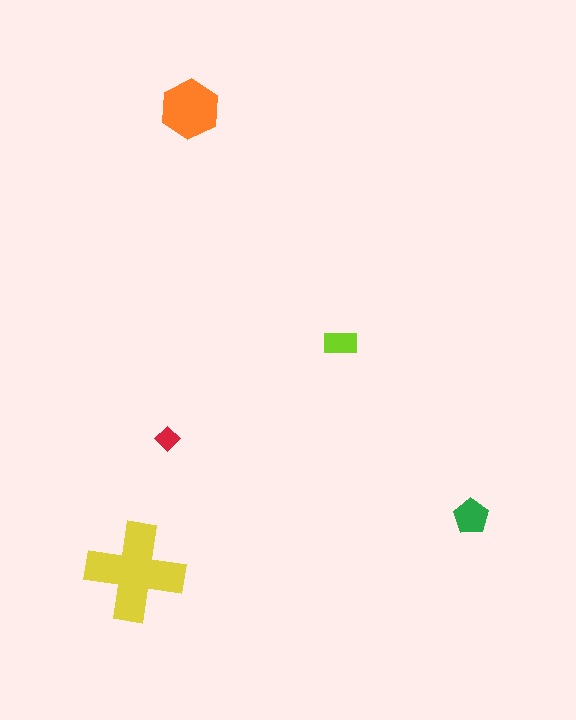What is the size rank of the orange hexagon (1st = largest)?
2nd.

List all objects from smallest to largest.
The red diamond, the lime rectangle, the green pentagon, the orange hexagon, the yellow cross.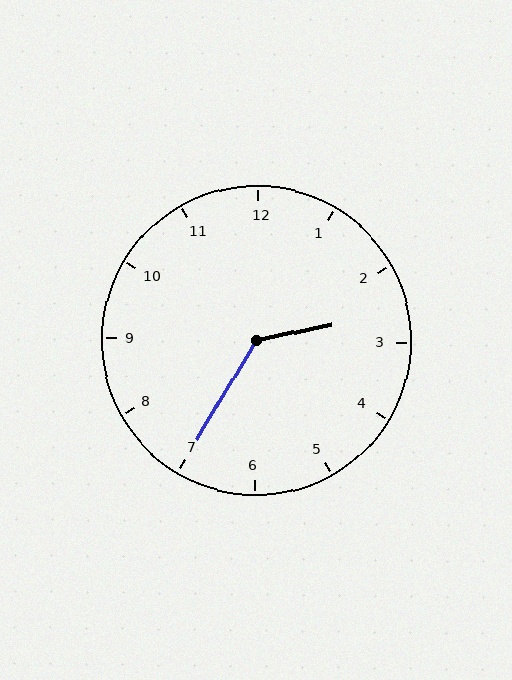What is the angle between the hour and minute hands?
Approximately 132 degrees.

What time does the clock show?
2:35.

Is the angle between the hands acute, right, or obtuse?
It is obtuse.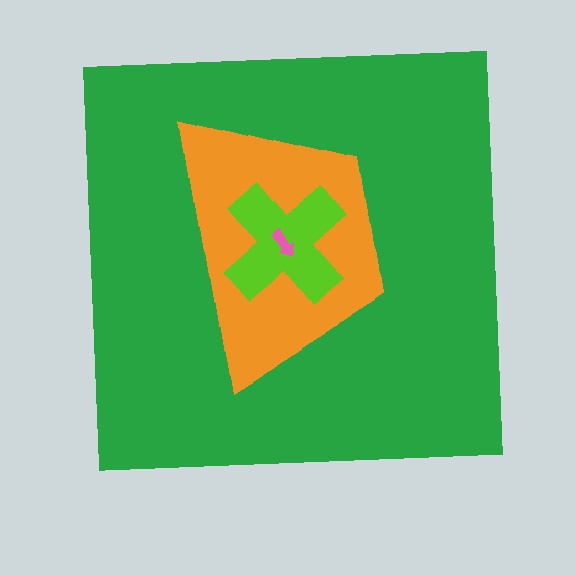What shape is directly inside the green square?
The orange trapezoid.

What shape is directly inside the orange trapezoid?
The lime cross.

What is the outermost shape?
The green square.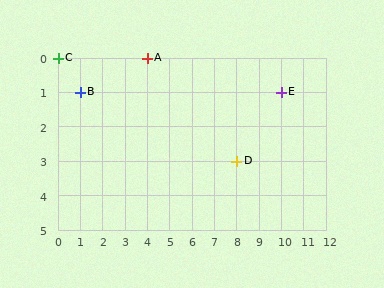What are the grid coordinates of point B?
Point B is at grid coordinates (1, 1).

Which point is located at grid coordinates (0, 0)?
Point C is at (0, 0).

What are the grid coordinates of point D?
Point D is at grid coordinates (8, 3).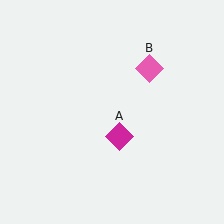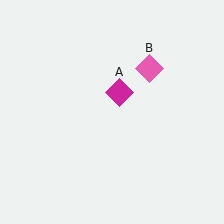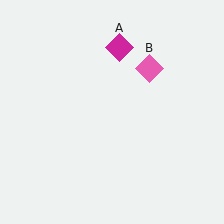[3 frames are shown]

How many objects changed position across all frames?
1 object changed position: magenta diamond (object A).